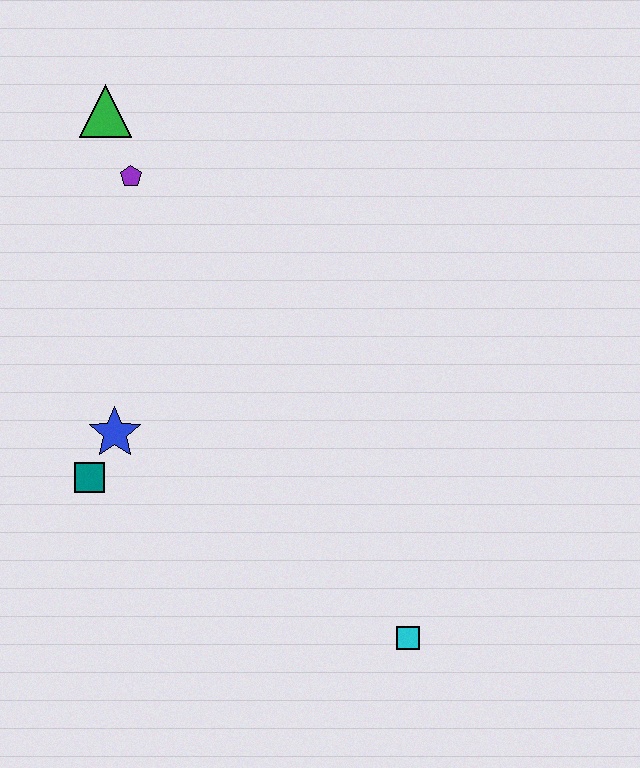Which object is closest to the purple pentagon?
The green triangle is closest to the purple pentagon.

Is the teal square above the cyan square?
Yes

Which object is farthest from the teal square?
The green triangle is farthest from the teal square.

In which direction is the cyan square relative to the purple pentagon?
The cyan square is below the purple pentagon.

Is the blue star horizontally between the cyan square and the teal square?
Yes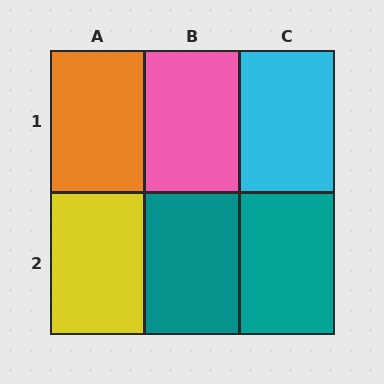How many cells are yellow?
1 cell is yellow.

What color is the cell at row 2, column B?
Teal.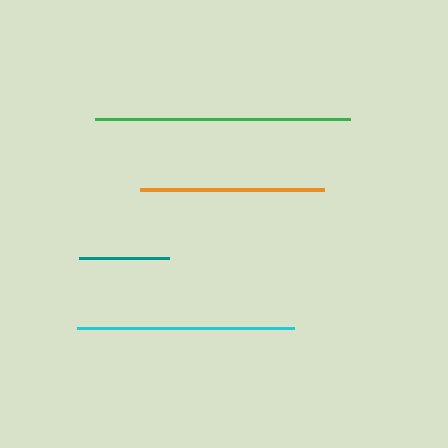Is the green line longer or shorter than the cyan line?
The green line is longer than the cyan line.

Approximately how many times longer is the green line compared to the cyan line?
The green line is approximately 1.2 times the length of the cyan line.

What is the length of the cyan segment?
The cyan segment is approximately 217 pixels long.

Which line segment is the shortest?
The teal line is the shortest at approximately 90 pixels.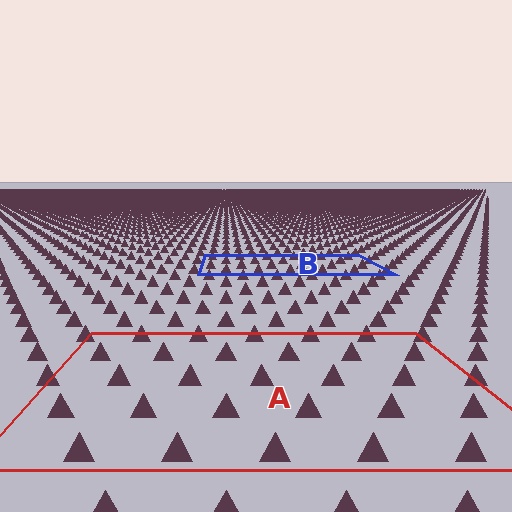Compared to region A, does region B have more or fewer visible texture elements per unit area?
Region B has more texture elements per unit area — they are packed more densely because it is farther away.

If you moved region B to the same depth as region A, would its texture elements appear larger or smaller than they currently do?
They would appear larger. At a closer depth, the same texture elements are projected at a bigger on-screen size.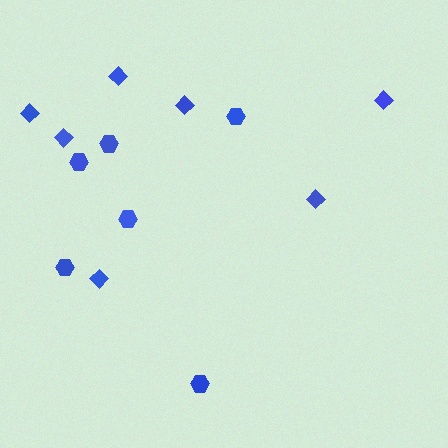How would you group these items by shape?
There are 2 groups: one group of diamonds (7) and one group of hexagons (6).